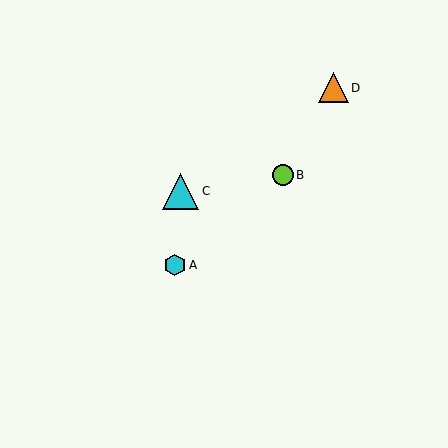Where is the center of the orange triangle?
The center of the orange triangle is at (333, 88).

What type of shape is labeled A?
Shape A is a cyan hexagon.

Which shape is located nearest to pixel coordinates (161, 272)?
The cyan hexagon (labeled A) at (175, 265) is nearest to that location.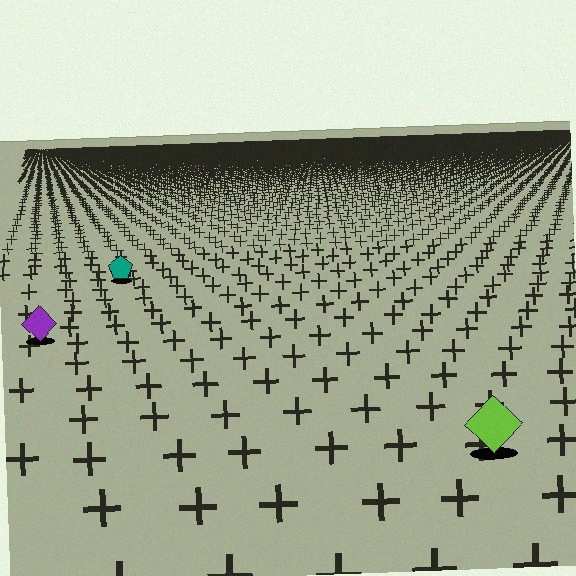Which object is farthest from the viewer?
The teal pentagon is farthest from the viewer. It appears smaller and the ground texture around it is denser.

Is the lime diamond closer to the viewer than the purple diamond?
Yes. The lime diamond is closer — you can tell from the texture gradient: the ground texture is coarser near it.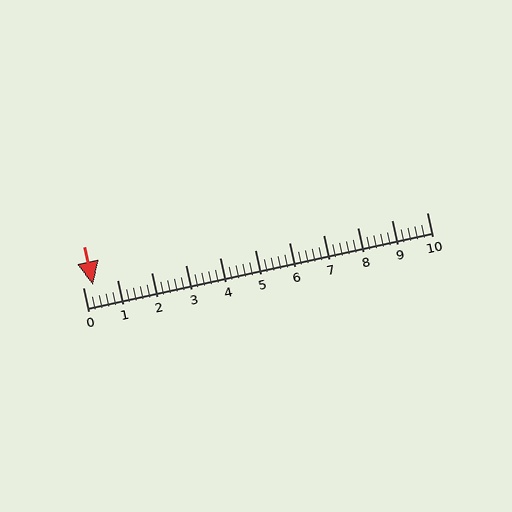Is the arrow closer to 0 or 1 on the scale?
The arrow is closer to 0.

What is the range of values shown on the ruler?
The ruler shows values from 0 to 10.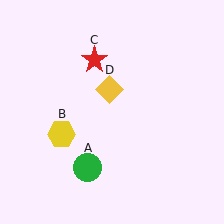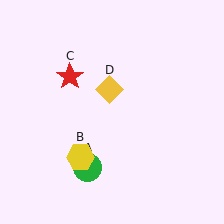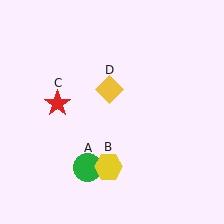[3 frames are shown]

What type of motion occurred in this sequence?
The yellow hexagon (object B), red star (object C) rotated counterclockwise around the center of the scene.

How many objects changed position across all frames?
2 objects changed position: yellow hexagon (object B), red star (object C).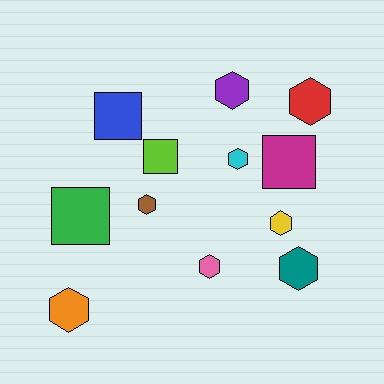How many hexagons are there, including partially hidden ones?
There are 8 hexagons.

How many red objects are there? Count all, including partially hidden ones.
There is 1 red object.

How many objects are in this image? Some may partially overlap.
There are 12 objects.